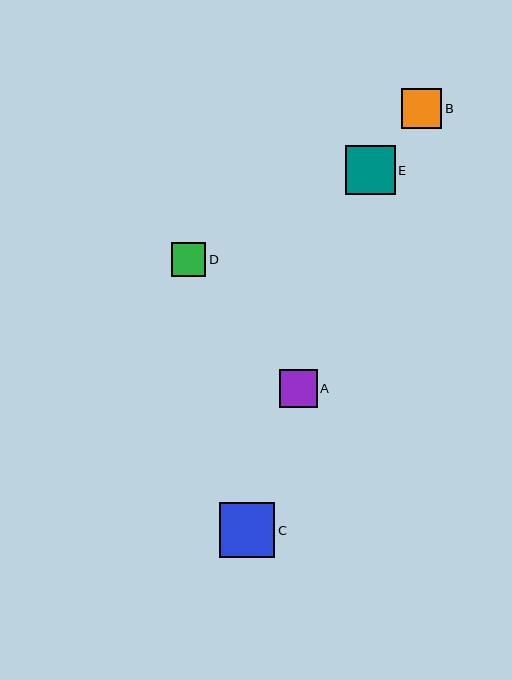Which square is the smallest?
Square D is the smallest with a size of approximately 34 pixels.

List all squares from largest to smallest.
From largest to smallest: C, E, B, A, D.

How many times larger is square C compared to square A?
Square C is approximately 1.4 times the size of square A.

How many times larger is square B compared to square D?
Square B is approximately 1.2 times the size of square D.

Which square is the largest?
Square C is the largest with a size of approximately 55 pixels.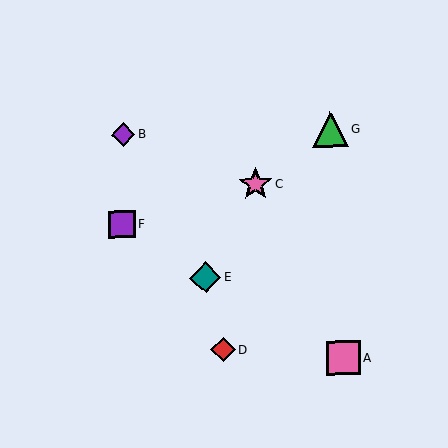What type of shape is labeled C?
Shape C is a pink star.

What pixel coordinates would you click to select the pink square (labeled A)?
Click at (344, 358) to select the pink square A.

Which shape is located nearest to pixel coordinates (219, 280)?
The teal diamond (labeled E) at (205, 278) is nearest to that location.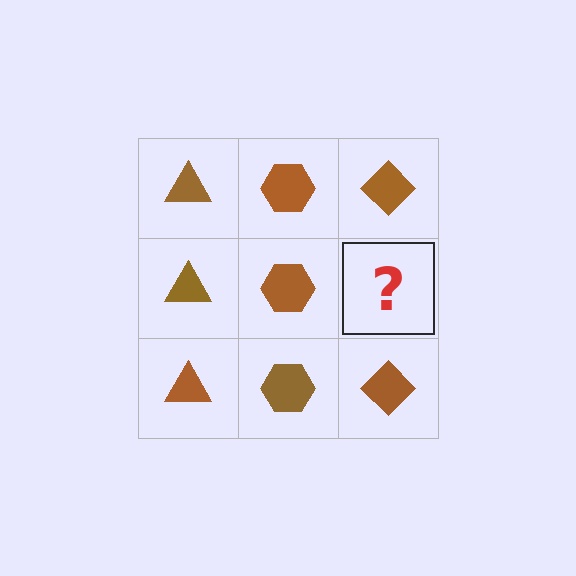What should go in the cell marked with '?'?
The missing cell should contain a brown diamond.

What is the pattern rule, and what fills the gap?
The rule is that each column has a consistent shape. The gap should be filled with a brown diamond.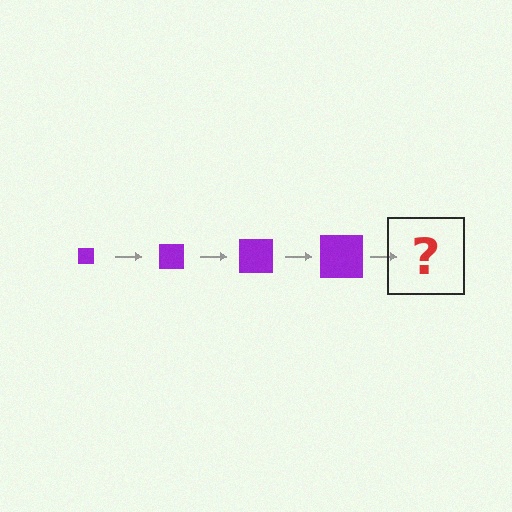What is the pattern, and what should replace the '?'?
The pattern is that the square gets progressively larger each step. The '?' should be a purple square, larger than the previous one.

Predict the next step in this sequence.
The next step is a purple square, larger than the previous one.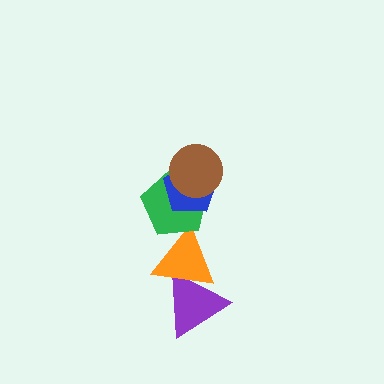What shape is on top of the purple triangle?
The orange triangle is on top of the purple triangle.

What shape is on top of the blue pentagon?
The brown circle is on top of the blue pentagon.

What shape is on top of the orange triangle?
The green pentagon is on top of the orange triangle.